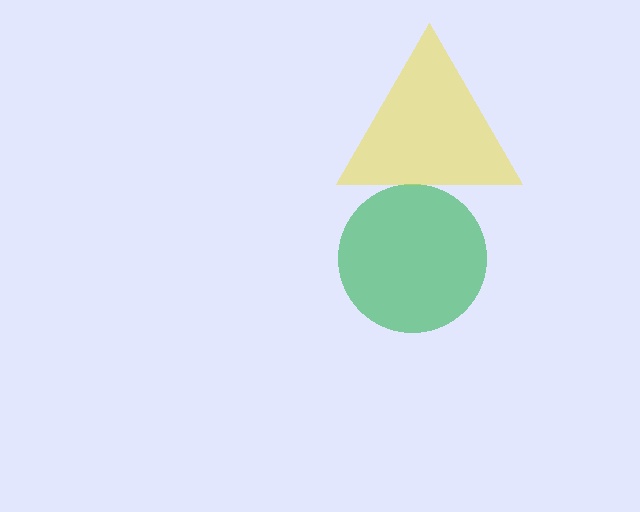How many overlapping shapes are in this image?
There are 2 overlapping shapes in the image.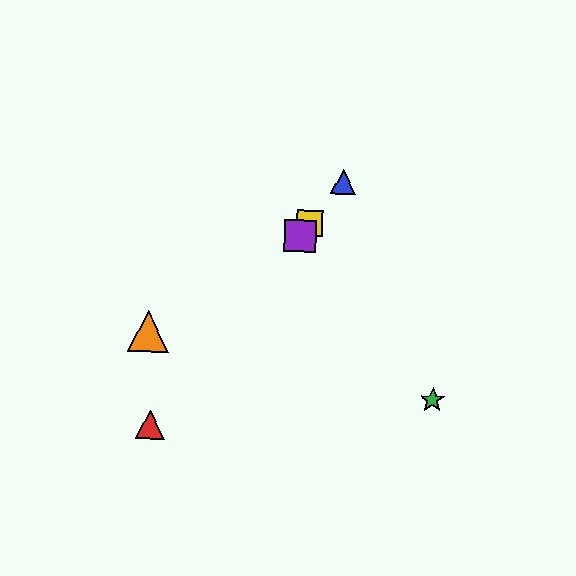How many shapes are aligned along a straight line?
4 shapes (the red triangle, the blue triangle, the yellow square, the purple square) are aligned along a straight line.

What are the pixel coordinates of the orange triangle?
The orange triangle is at (148, 331).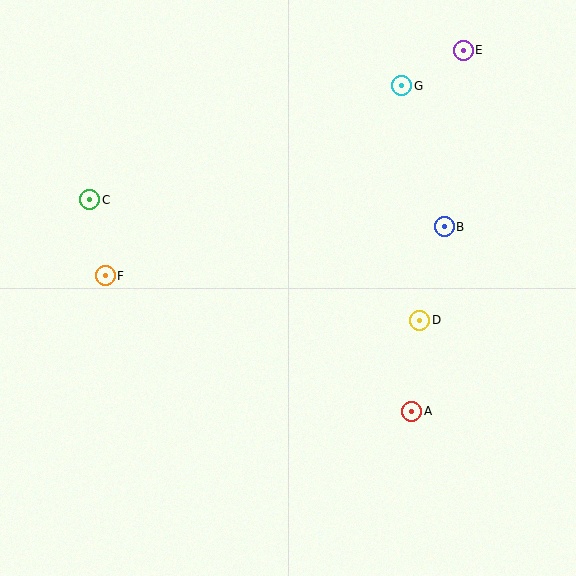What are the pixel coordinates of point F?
Point F is at (105, 276).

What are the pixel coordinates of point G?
Point G is at (402, 86).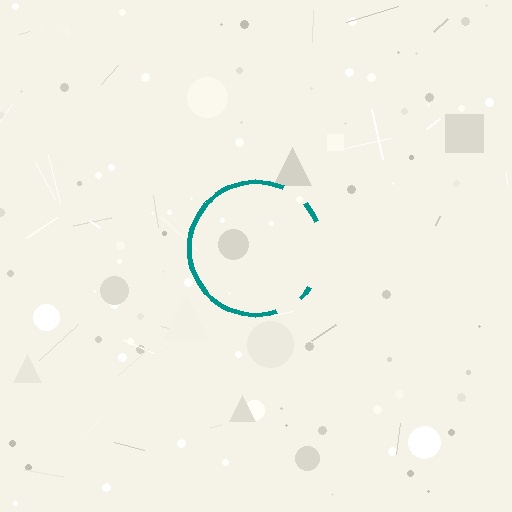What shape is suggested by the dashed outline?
The dashed outline suggests a circle.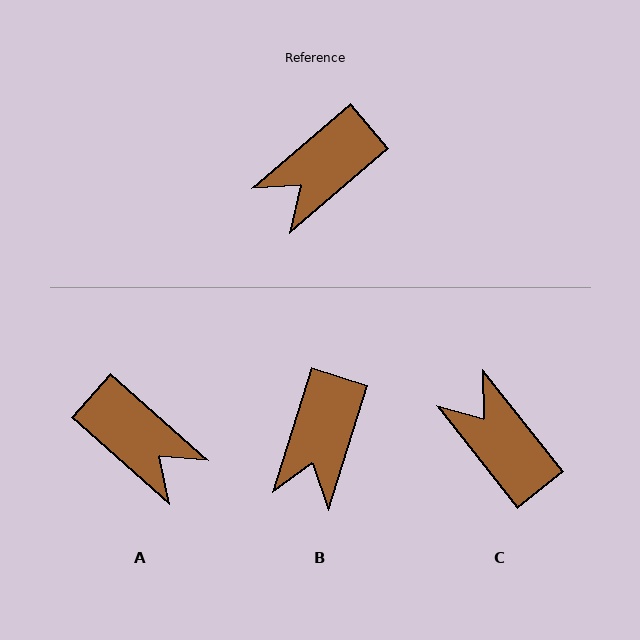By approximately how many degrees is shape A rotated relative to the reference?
Approximately 98 degrees counter-clockwise.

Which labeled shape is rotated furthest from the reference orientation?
A, about 98 degrees away.